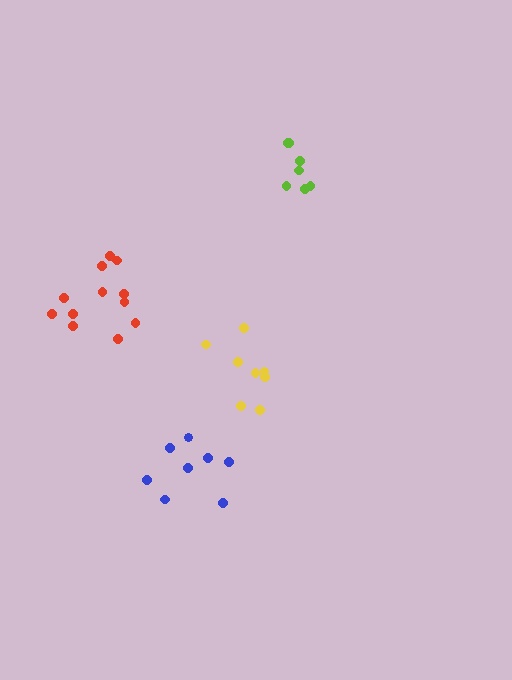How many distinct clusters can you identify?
There are 4 distinct clusters.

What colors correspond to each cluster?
The clusters are colored: yellow, blue, lime, red.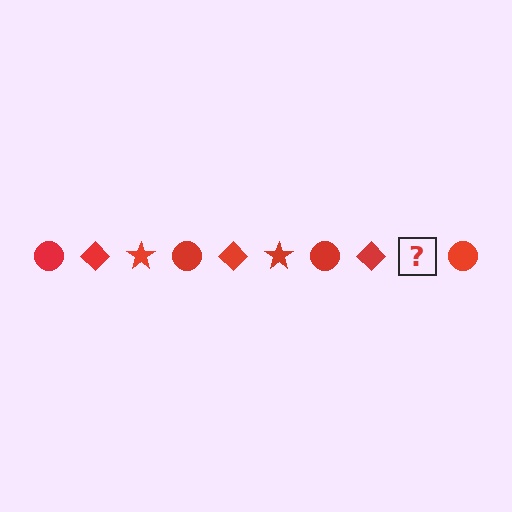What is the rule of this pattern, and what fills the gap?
The rule is that the pattern cycles through circle, diamond, star shapes in red. The gap should be filled with a red star.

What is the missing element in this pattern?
The missing element is a red star.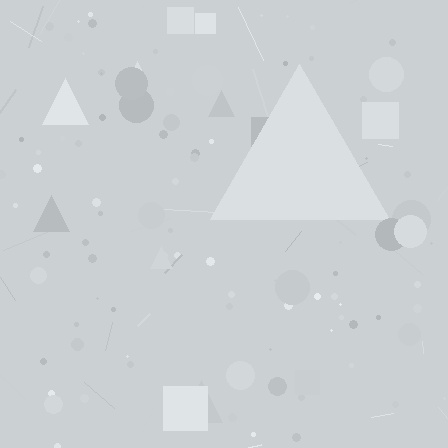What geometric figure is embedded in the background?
A triangle is embedded in the background.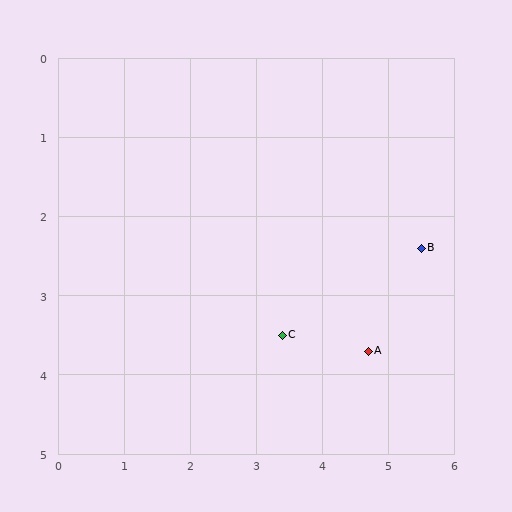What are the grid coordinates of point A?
Point A is at approximately (4.7, 3.7).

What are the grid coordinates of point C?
Point C is at approximately (3.4, 3.5).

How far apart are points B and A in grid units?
Points B and A are about 1.5 grid units apart.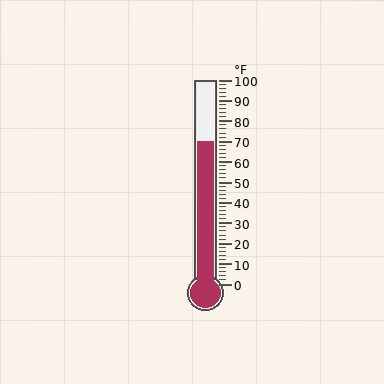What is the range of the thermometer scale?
The thermometer scale ranges from 0°F to 100°F.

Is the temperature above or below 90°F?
The temperature is below 90°F.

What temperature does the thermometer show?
The thermometer shows approximately 70°F.